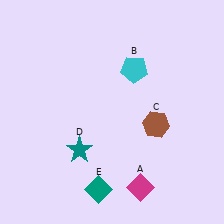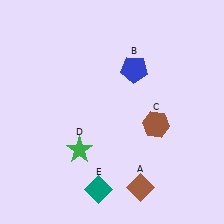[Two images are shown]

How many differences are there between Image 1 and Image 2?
There are 3 differences between the two images.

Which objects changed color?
A changed from magenta to brown. B changed from cyan to blue. D changed from teal to green.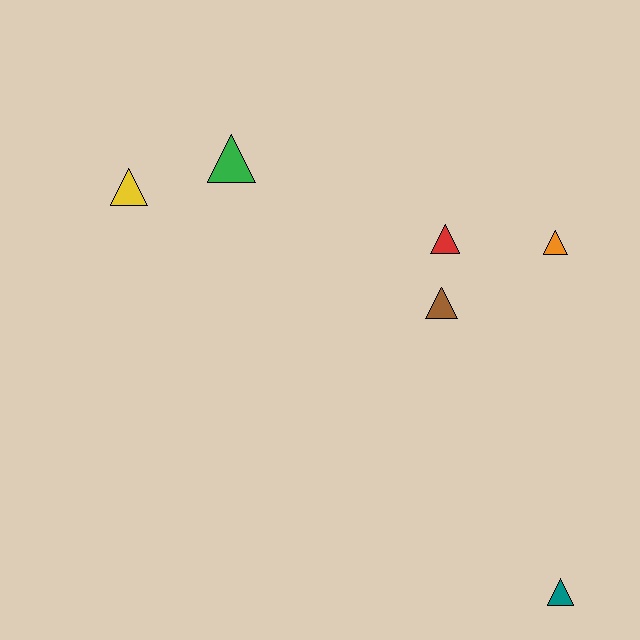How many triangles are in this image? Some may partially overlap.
There are 6 triangles.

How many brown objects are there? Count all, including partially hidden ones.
There is 1 brown object.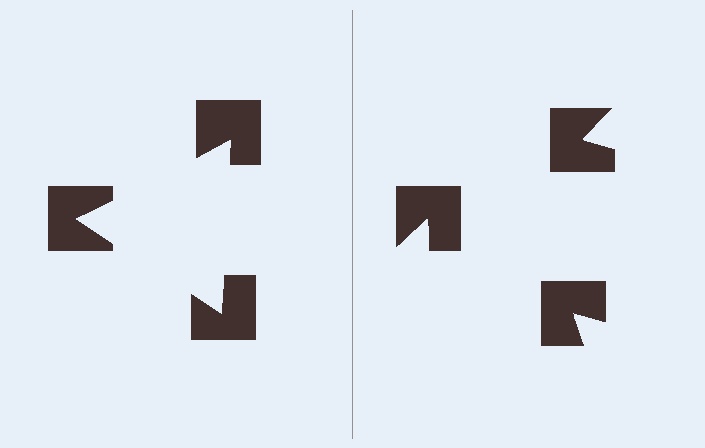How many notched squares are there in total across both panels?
6 — 3 on each side.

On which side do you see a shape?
An illusory triangle appears on the left side. On the right side the wedge cuts are rotated, so no coherent shape forms.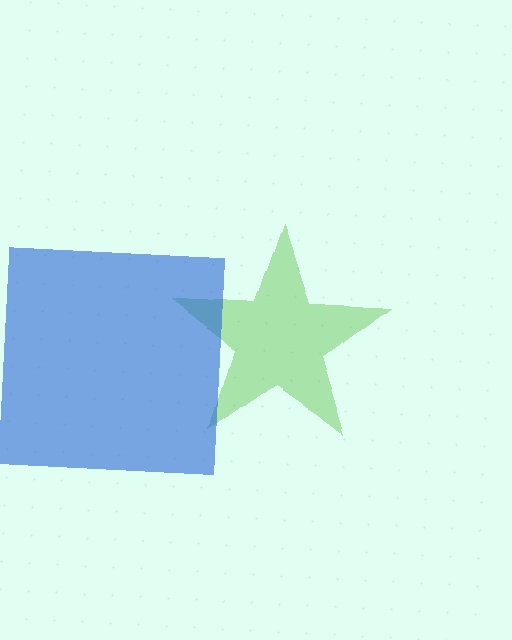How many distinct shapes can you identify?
There are 2 distinct shapes: a lime star, a blue square.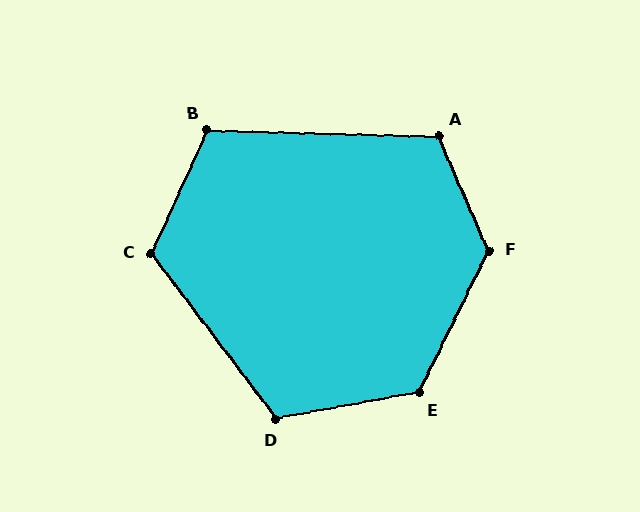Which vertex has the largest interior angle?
F, at approximately 130 degrees.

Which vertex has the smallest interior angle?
B, at approximately 113 degrees.